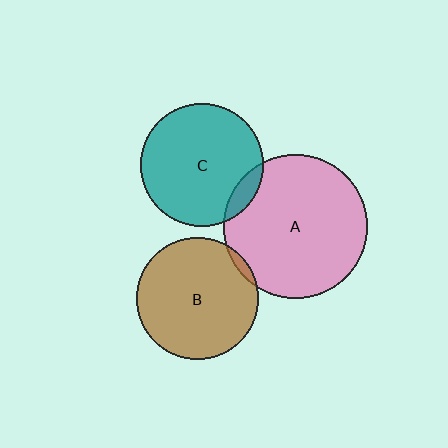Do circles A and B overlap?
Yes.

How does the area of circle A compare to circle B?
Approximately 1.4 times.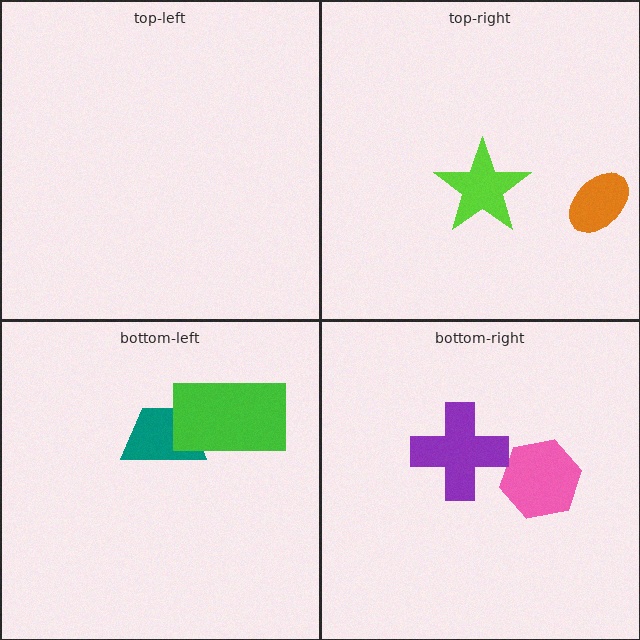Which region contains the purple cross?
The bottom-right region.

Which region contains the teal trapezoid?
The bottom-left region.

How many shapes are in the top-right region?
2.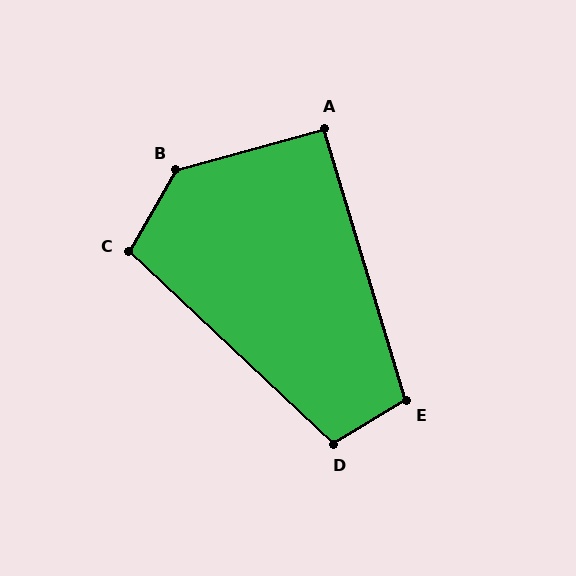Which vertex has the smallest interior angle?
A, at approximately 91 degrees.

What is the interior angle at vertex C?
Approximately 104 degrees (obtuse).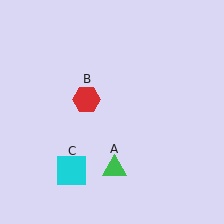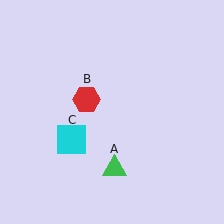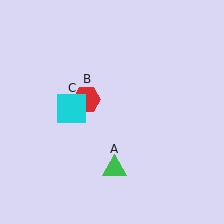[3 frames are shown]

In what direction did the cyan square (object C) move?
The cyan square (object C) moved up.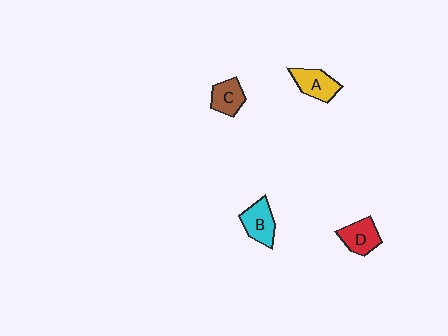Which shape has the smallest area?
Shape C (brown).